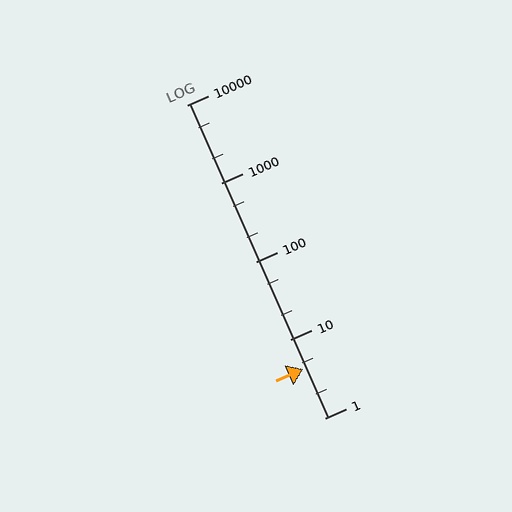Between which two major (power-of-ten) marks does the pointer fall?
The pointer is between 1 and 10.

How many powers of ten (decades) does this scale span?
The scale spans 4 decades, from 1 to 10000.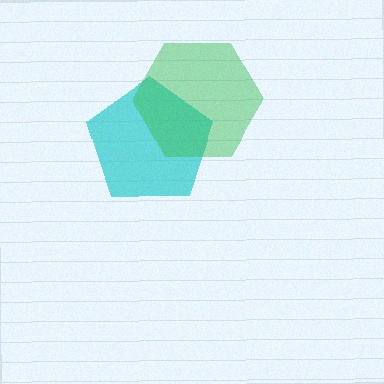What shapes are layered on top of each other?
The layered shapes are: a cyan pentagon, a green hexagon.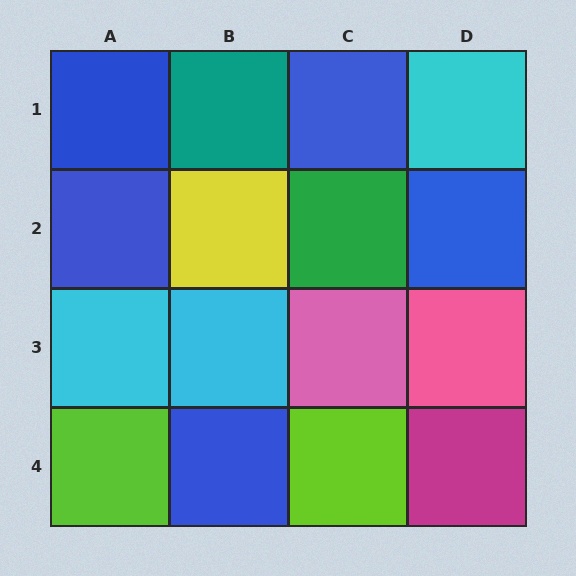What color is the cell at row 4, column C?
Lime.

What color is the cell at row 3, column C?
Pink.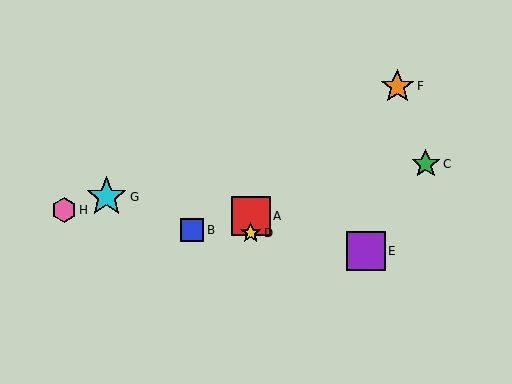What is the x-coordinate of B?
Object B is at x≈192.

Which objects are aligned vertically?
Objects A, D are aligned vertically.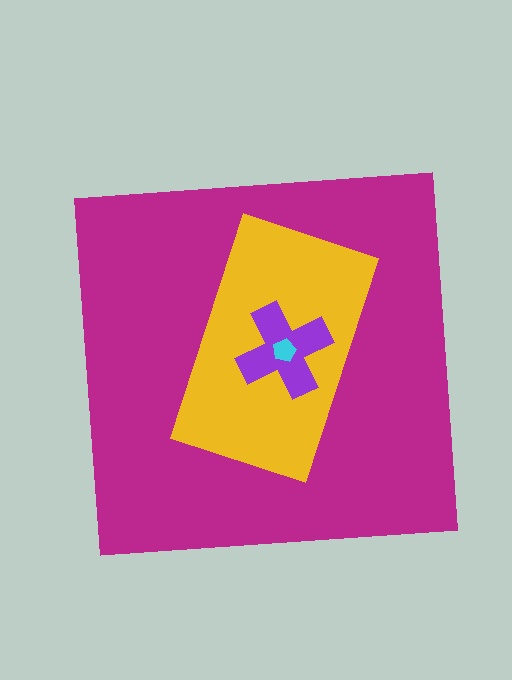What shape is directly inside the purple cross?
The cyan pentagon.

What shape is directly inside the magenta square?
The yellow rectangle.